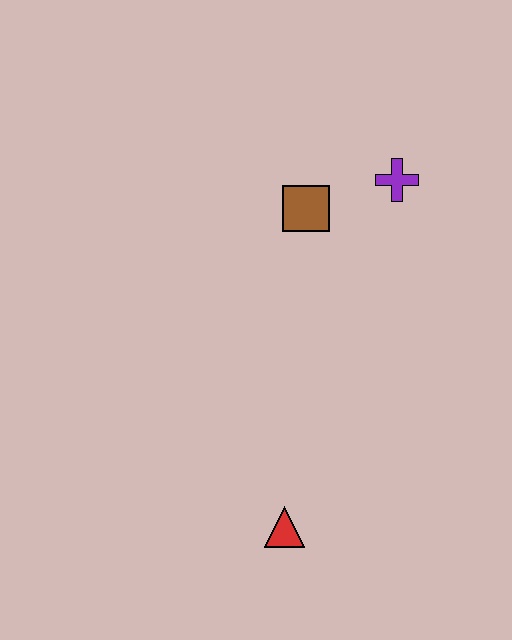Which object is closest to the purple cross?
The brown square is closest to the purple cross.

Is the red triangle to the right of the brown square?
No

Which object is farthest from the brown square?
The red triangle is farthest from the brown square.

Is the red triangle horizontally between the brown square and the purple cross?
No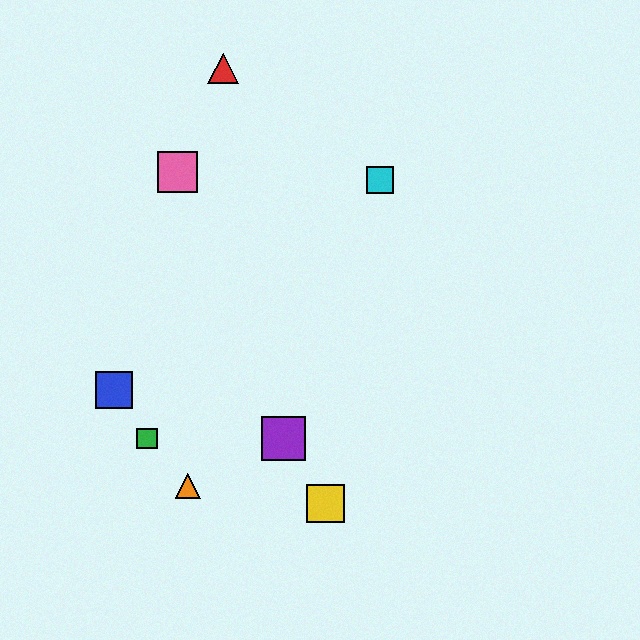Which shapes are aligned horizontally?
The green square, the purple square are aligned horizontally.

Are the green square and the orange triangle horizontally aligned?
No, the green square is at y≈439 and the orange triangle is at y≈486.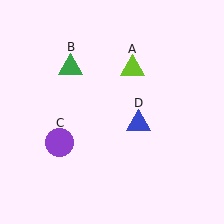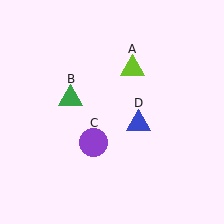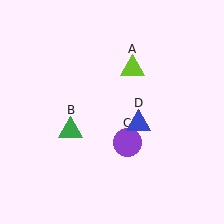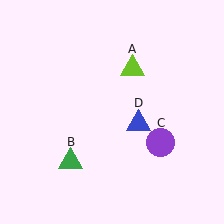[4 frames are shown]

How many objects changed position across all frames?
2 objects changed position: green triangle (object B), purple circle (object C).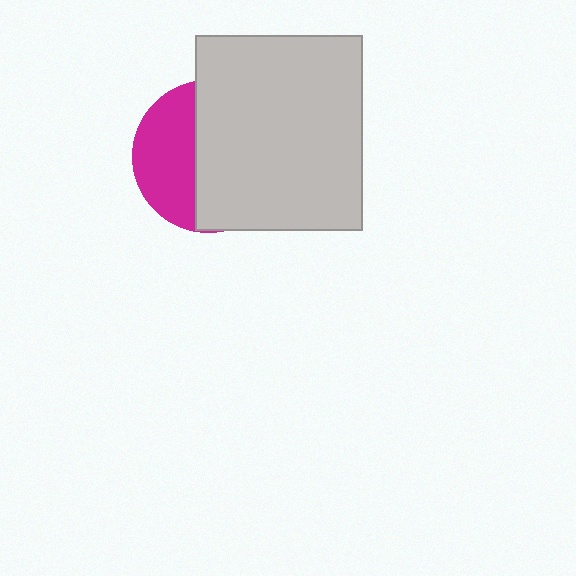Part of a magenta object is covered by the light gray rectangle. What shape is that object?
It is a circle.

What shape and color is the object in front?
The object in front is a light gray rectangle.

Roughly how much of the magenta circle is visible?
A small part of it is visible (roughly 39%).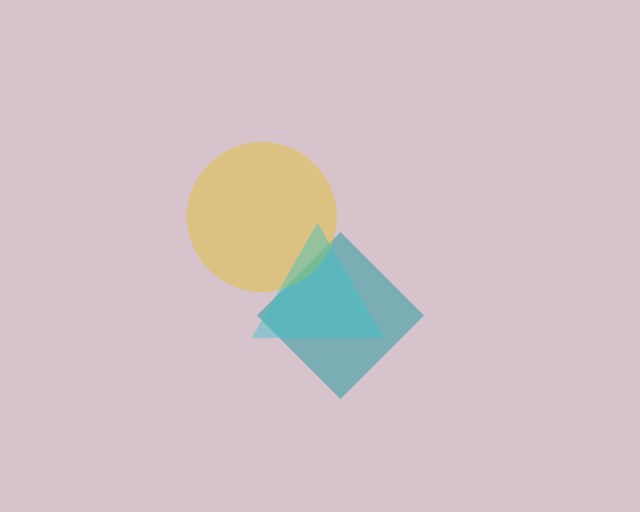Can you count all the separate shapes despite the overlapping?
Yes, there are 3 separate shapes.